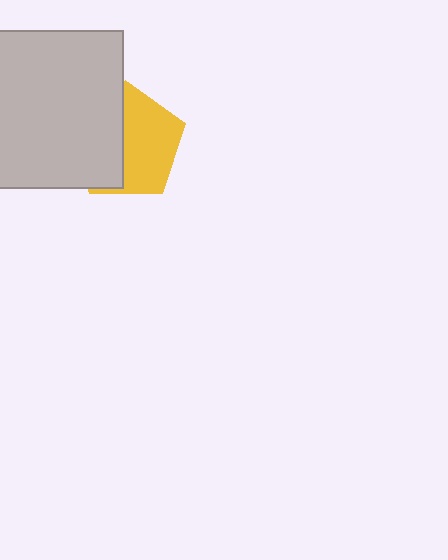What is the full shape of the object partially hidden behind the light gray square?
The partially hidden object is a yellow pentagon.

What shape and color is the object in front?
The object in front is a light gray square.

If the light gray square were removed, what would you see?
You would see the complete yellow pentagon.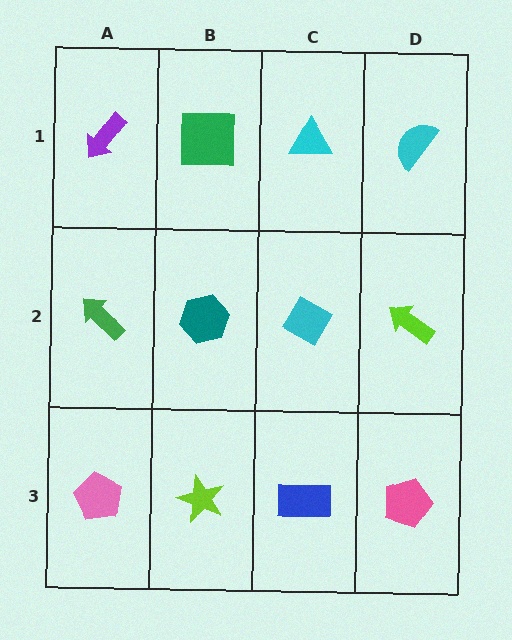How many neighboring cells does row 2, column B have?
4.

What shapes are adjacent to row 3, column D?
A lime arrow (row 2, column D), a blue rectangle (row 3, column C).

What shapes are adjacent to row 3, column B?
A teal hexagon (row 2, column B), a pink pentagon (row 3, column A), a blue rectangle (row 3, column C).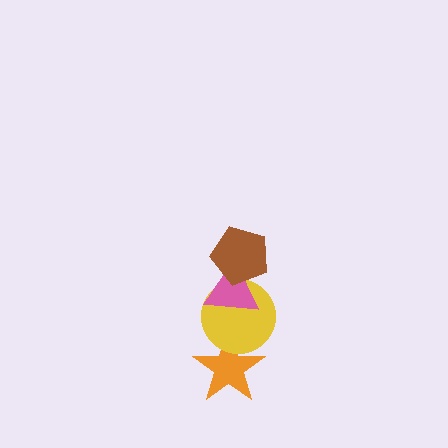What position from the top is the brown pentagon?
The brown pentagon is 1st from the top.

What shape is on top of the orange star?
The yellow circle is on top of the orange star.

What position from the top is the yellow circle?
The yellow circle is 3rd from the top.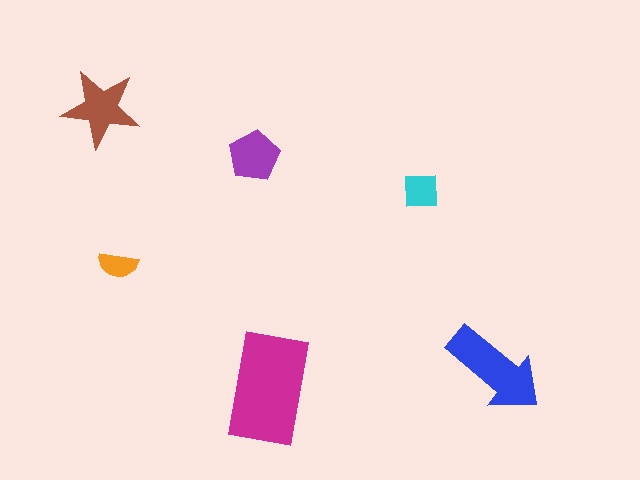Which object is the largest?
The magenta rectangle.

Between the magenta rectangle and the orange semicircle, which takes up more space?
The magenta rectangle.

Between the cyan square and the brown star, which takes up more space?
The brown star.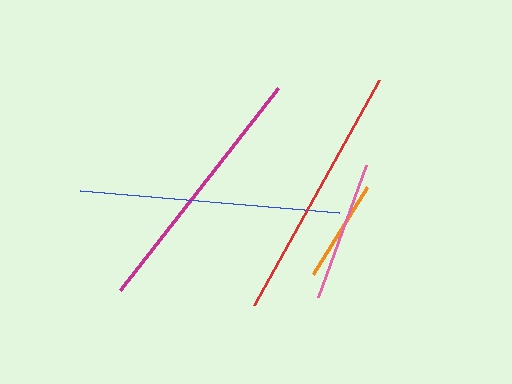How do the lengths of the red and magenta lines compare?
The red and magenta lines are approximately the same length.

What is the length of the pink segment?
The pink segment is approximately 141 pixels long.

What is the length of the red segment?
The red segment is approximately 258 pixels long.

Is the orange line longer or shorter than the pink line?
The pink line is longer than the orange line.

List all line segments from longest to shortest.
From longest to shortest: blue, red, magenta, pink, orange.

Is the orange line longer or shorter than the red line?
The red line is longer than the orange line.